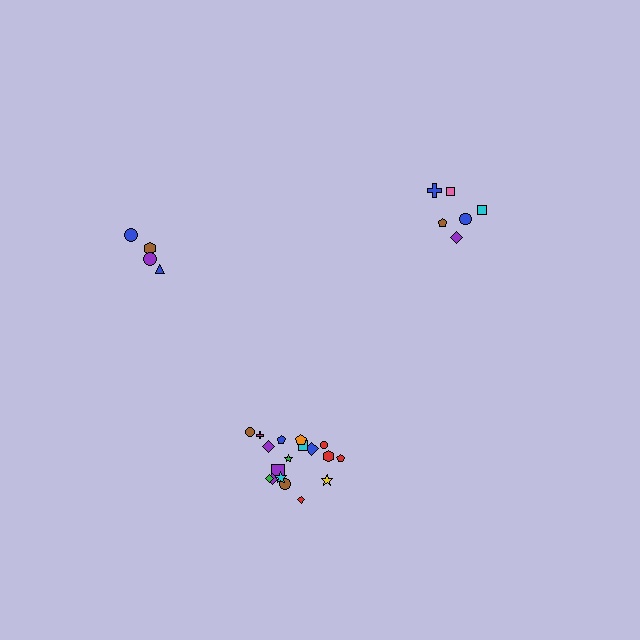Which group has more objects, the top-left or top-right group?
The top-right group.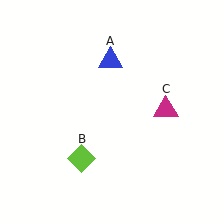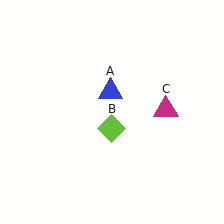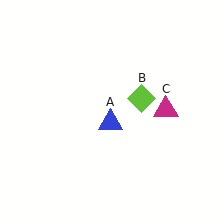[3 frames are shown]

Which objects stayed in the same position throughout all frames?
Magenta triangle (object C) remained stationary.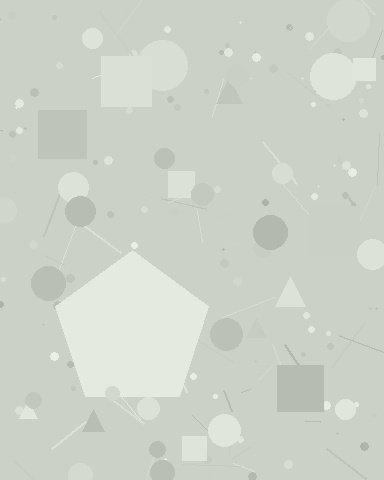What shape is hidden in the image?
A pentagon is hidden in the image.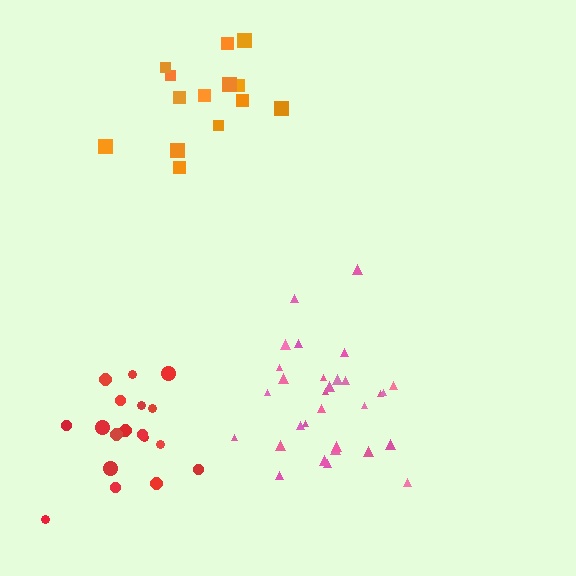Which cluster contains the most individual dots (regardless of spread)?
Pink (30).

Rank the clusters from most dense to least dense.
pink, red, orange.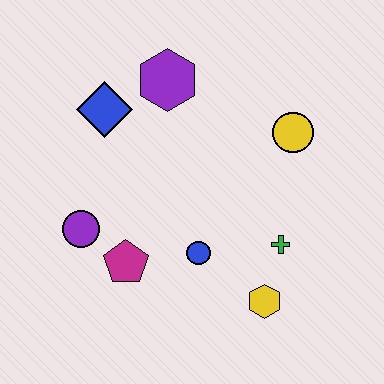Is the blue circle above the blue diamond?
No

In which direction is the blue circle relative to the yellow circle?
The blue circle is below the yellow circle.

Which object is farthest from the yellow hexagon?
The blue diamond is farthest from the yellow hexagon.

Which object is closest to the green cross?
The yellow hexagon is closest to the green cross.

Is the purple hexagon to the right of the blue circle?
No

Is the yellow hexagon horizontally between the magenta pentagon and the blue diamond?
No